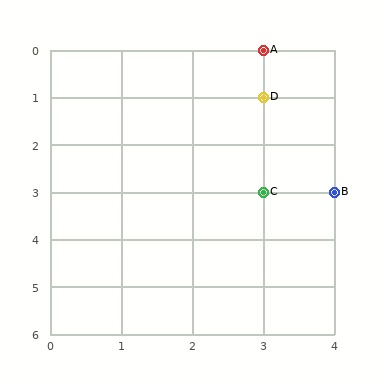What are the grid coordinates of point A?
Point A is at grid coordinates (3, 0).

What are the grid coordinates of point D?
Point D is at grid coordinates (3, 1).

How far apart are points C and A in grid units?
Points C and A are 3 rows apart.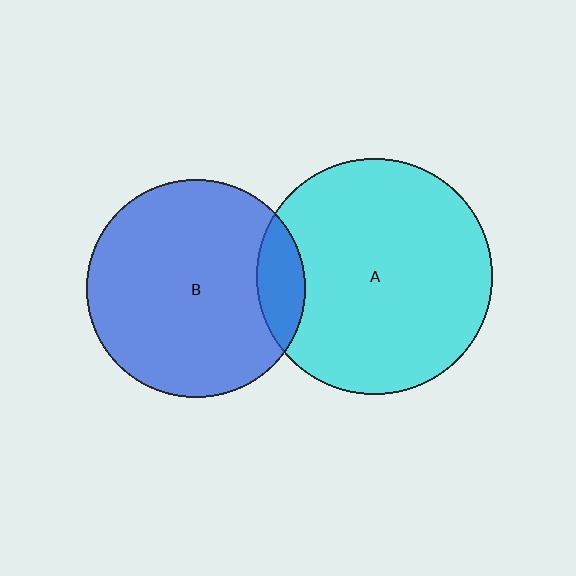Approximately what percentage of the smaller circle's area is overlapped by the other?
Approximately 10%.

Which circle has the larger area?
Circle A (cyan).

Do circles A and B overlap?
Yes.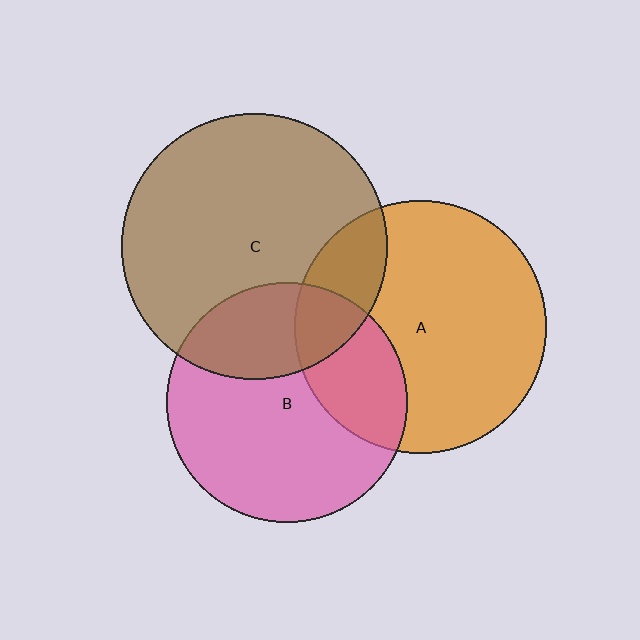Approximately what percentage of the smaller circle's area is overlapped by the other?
Approximately 25%.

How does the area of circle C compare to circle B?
Approximately 1.2 times.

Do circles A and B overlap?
Yes.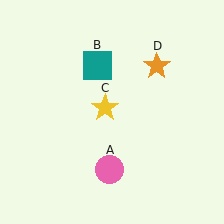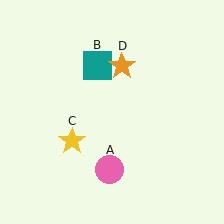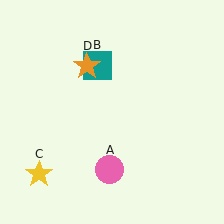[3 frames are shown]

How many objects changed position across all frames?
2 objects changed position: yellow star (object C), orange star (object D).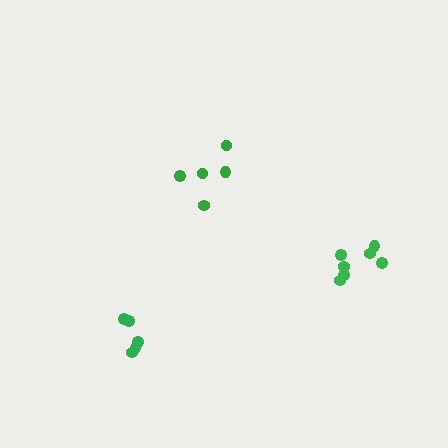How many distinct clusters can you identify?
There are 3 distinct clusters.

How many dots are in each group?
Group 1: 5 dots, Group 2: 5 dots, Group 3: 7 dots (17 total).